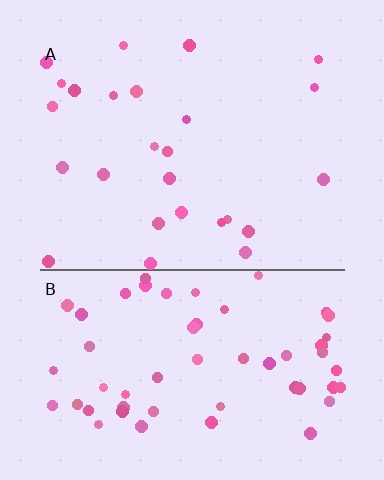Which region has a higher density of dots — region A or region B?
B (the bottom).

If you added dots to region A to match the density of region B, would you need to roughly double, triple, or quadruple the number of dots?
Approximately double.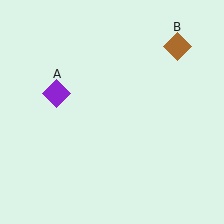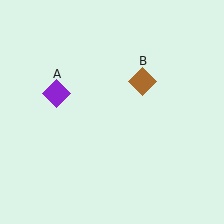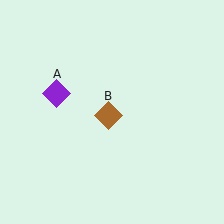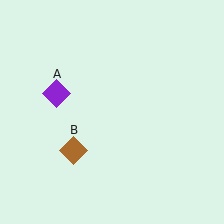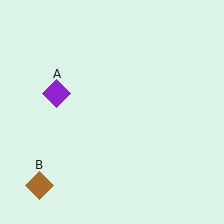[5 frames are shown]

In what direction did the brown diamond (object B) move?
The brown diamond (object B) moved down and to the left.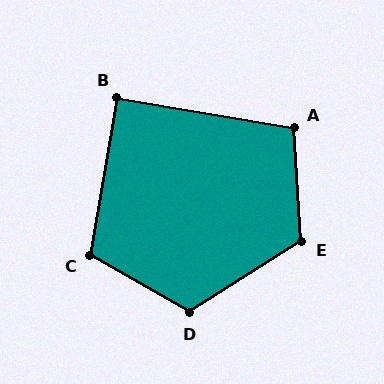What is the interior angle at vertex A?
Approximately 103 degrees (obtuse).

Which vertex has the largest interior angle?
E, at approximately 118 degrees.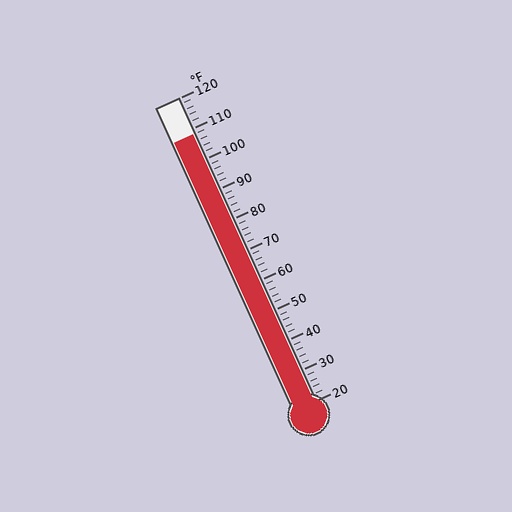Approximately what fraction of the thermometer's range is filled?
The thermometer is filled to approximately 90% of its range.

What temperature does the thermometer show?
The thermometer shows approximately 108°F.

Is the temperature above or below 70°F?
The temperature is above 70°F.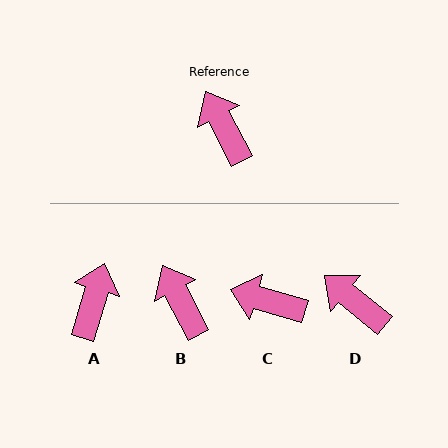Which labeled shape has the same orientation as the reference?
B.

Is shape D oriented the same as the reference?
No, it is off by about 23 degrees.